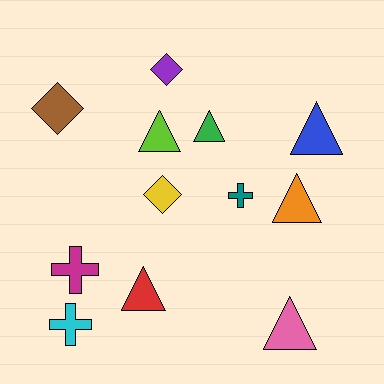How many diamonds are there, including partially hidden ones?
There are 3 diamonds.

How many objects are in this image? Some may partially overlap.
There are 12 objects.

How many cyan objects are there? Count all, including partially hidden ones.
There is 1 cyan object.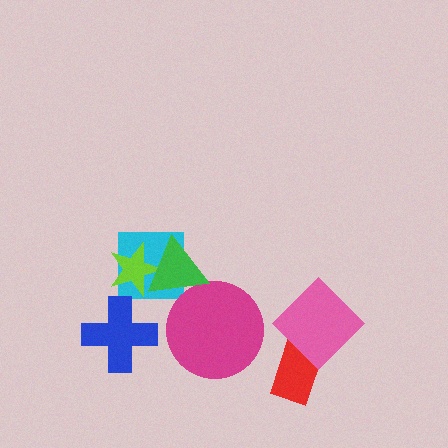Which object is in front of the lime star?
The green triangle is in front of the lime star.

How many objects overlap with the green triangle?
3 objects overlap with the green triangle.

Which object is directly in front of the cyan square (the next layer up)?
The lime star is directly in front of the cyan square.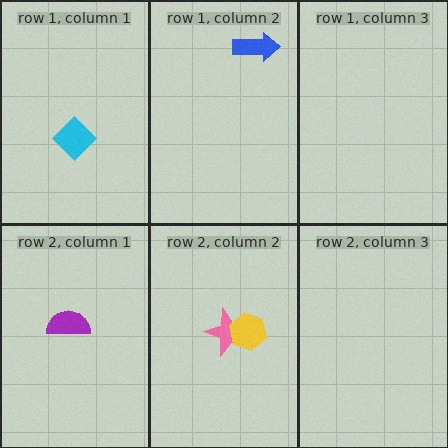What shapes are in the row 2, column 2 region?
The pink star, the yellow hexagon.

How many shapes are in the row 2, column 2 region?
2.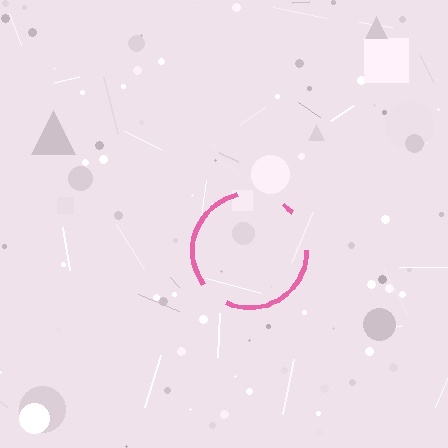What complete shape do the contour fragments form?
The contour fragments form a circle.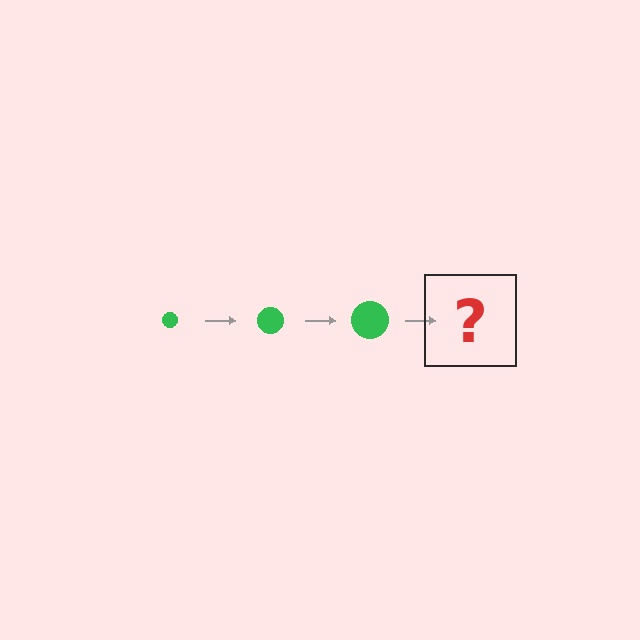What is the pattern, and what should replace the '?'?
The pattern is that the circle gets progressively larger each step. The '?' should be a green circle, larger than the previous one.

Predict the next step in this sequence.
The next step is a green circle, larger than the previous one.